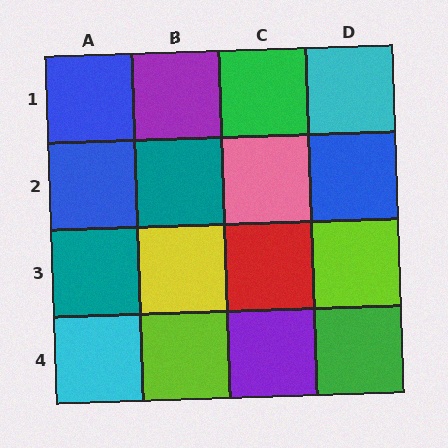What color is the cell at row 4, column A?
Cyan.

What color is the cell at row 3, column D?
Lime.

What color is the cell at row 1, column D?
Cyan.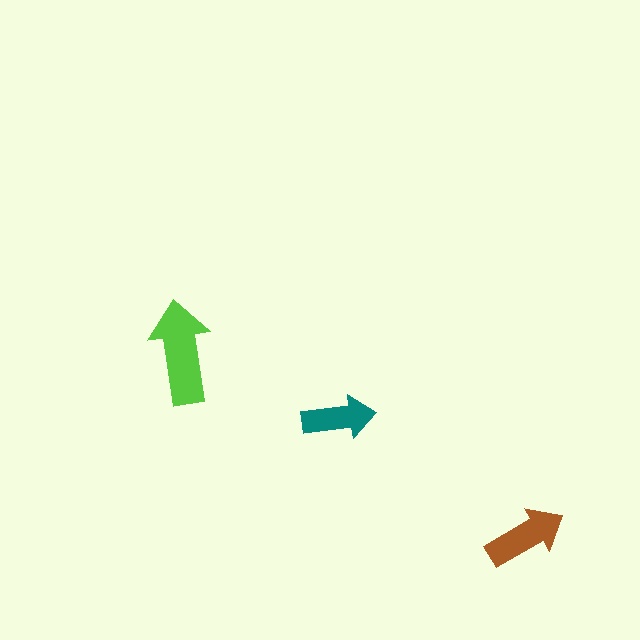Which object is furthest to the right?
The brown arrow is rightmost.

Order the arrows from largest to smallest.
the lime one, the brown one, the teal one.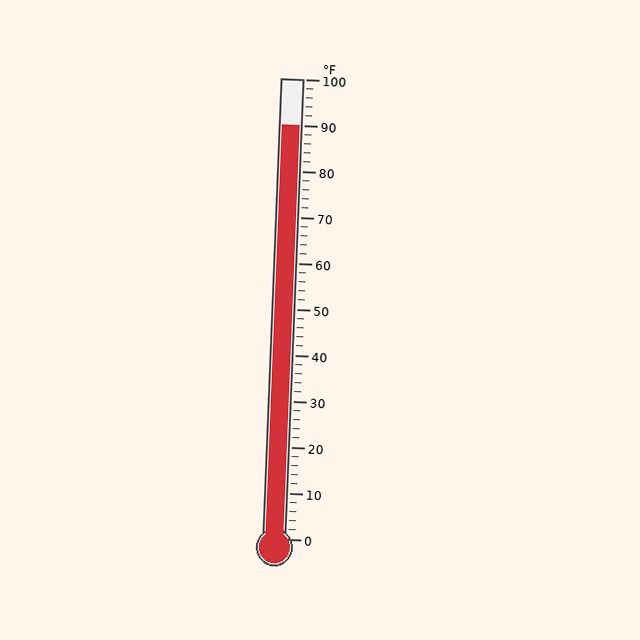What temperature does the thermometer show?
The thermometer shows approximately 90°F.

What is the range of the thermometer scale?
The thermometer scale ranges from 0°F to 100°F.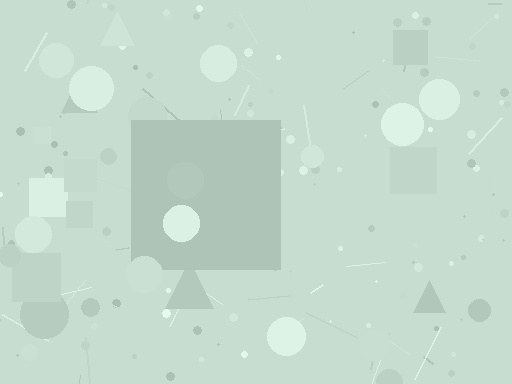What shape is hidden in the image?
A square is hidden in the image.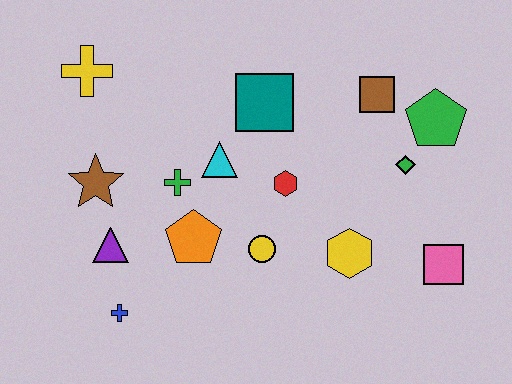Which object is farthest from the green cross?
The pink square is farthest from the green cross.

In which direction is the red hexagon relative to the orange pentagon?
The red hexagon is to the right of the orange pentagon.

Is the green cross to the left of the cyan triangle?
Yes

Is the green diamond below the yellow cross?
Yes